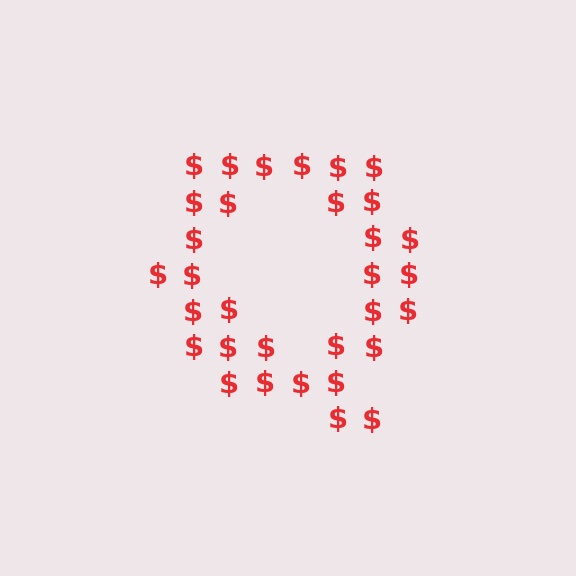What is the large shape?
The large shape is the letter Q.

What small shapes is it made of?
It is made of small dollar signs.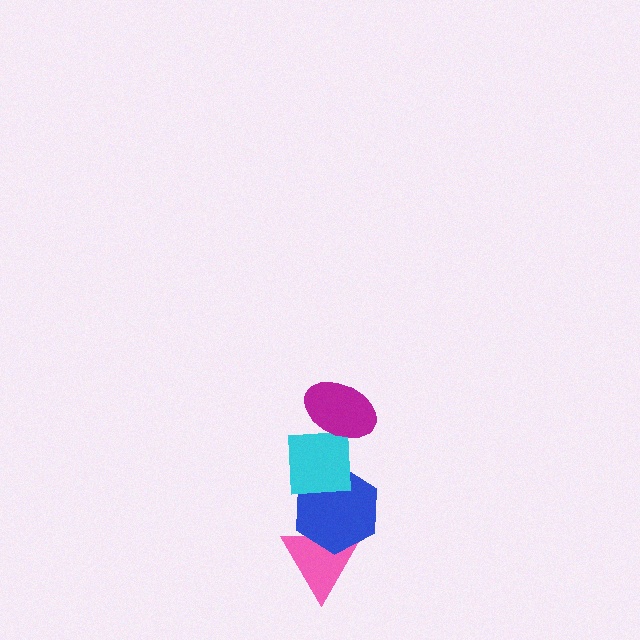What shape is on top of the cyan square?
The magenta ellipse is on top of the cyan square.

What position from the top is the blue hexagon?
The blue hexagon is 3rd from the top.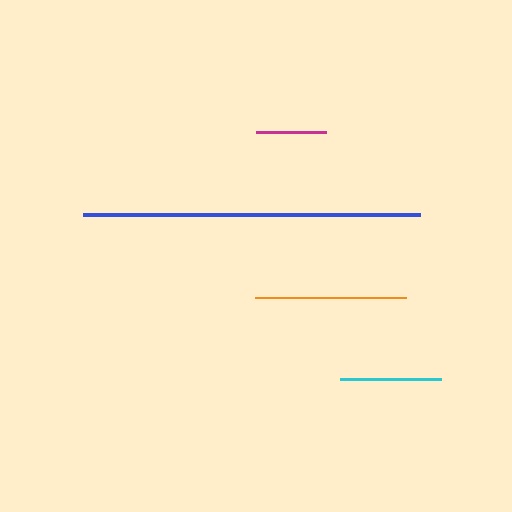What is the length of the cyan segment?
The cyan segment is approximately 101 pixels long.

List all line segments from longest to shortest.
From longest to shortest: blue, orange, cyan, magenta.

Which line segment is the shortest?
The magenta line is the shortest at approximately 70 pixels.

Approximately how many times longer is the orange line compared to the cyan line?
The orange line is approximately 1.5 times the length of the cyan line.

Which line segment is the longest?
The blue line is the longest at approximately 337 pixels.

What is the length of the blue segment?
The blue segment is approximately 337 pixels long.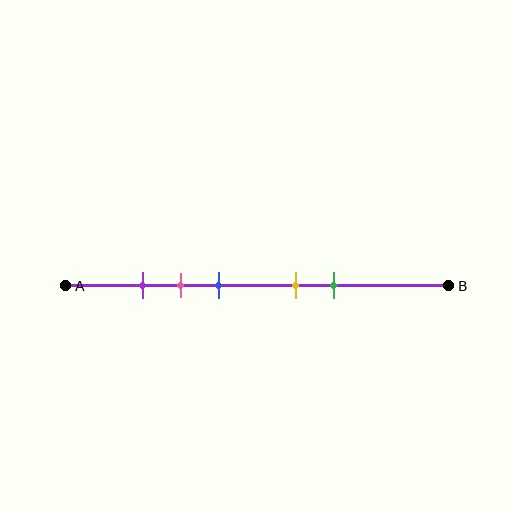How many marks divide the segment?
There are 5 marks dividing the segment.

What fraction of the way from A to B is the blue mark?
The blue mark is approximately 40% (0.4) of the way from A to B.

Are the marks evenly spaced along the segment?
No, the marks are not evenly spaced.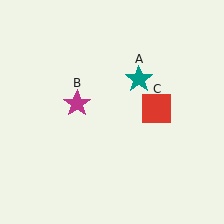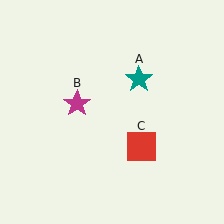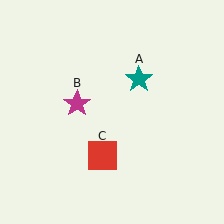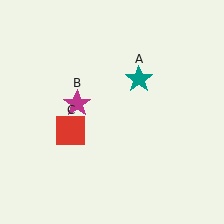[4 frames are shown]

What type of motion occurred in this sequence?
The red square (object C) rotated clockwise around the center of the scene.